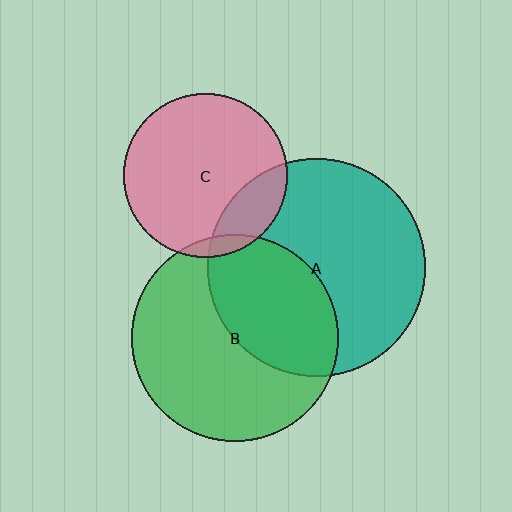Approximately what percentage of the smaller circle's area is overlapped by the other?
Approximately 5%.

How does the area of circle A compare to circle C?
Approximately 1.8 times.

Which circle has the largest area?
Circle A (teal).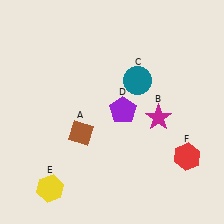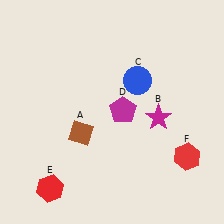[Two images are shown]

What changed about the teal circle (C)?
In Image 1, C is teal. In Image 2, it changed to blue.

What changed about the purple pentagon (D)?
In Image 1, D is purple. In Image 2, it changed to magenta.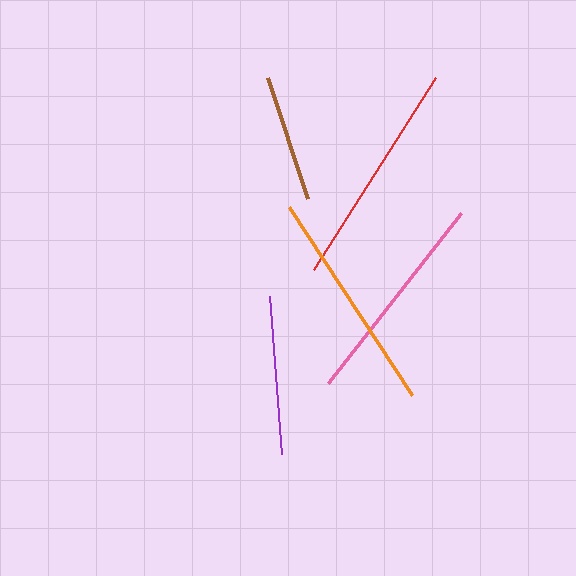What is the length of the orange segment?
The orange segment is approximately 225 pixels long.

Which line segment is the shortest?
The brown line is the shortest at approximately 128 pixels.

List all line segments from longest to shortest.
From longest to shortest: red, orange, pink, purple, brown.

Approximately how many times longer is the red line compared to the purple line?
The red line is approximately 1.4 times the length of the purple line.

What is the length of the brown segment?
The brown segment is approximately 128 pixels long.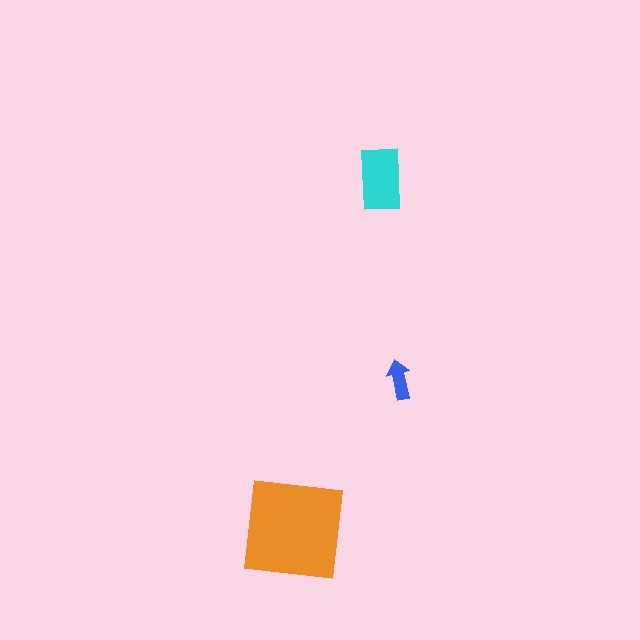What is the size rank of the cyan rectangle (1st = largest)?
2nd.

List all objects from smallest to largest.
The blue arrow, the cyan rectangle, the orange square.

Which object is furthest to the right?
The blue arrow is rightmost.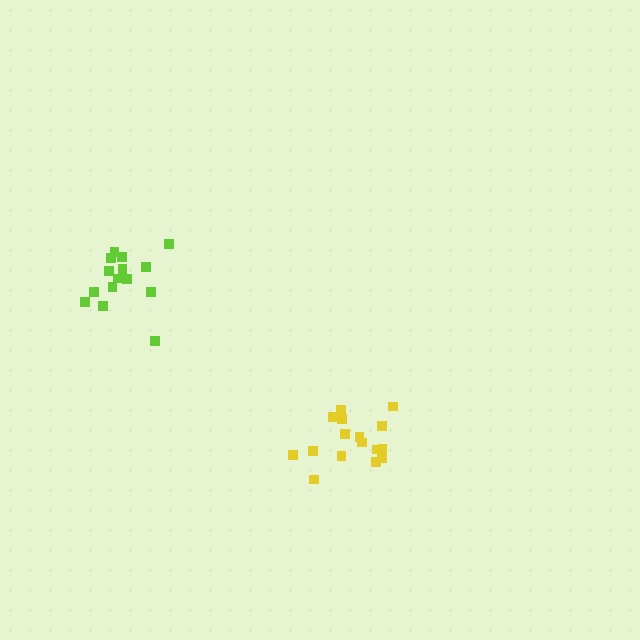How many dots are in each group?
Group 1: 15 dots, Group 2: 16 dots (31 total).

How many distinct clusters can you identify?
There are 2 distinct clusters.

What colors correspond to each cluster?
The clusters are colored: lime, yellow.